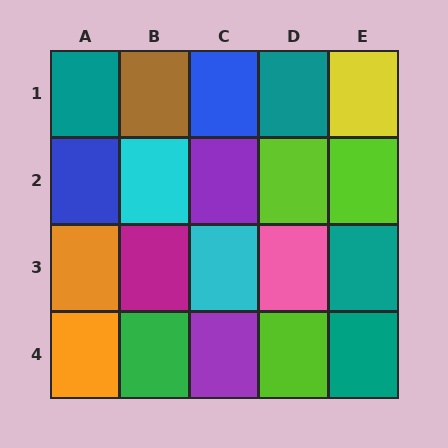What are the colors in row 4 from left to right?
Orange, green, purple, lime, teal.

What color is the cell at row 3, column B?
Magenta.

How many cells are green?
1 cell is green.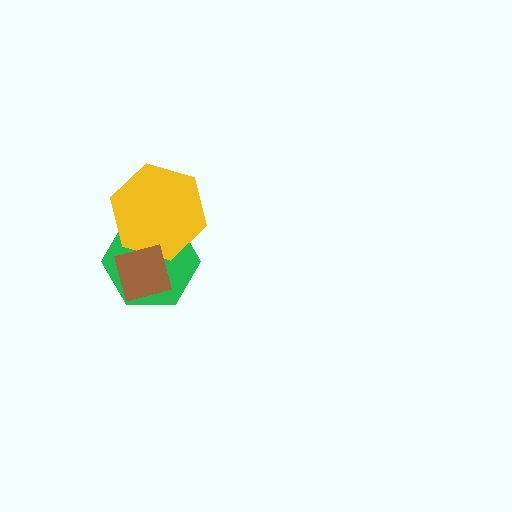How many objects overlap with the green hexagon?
2 objects overlap with the green hexagon.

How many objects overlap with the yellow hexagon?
2 objects overlap with the yellow hexagon.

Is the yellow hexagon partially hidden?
Yes, it is partially covered by another shape.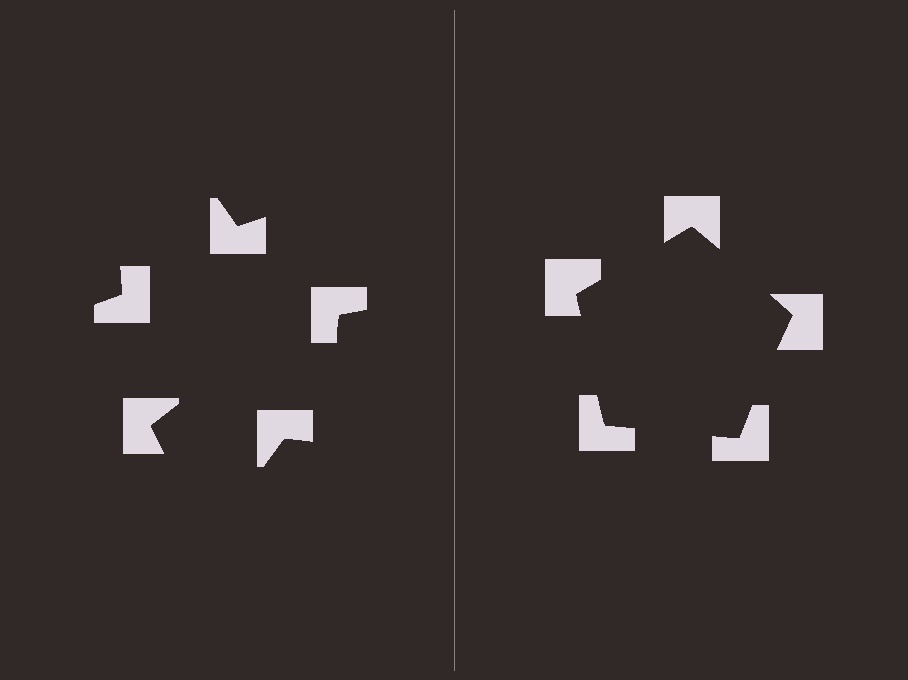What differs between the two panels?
The notched squares are positioned identically on both sides; only the wedge orientations differ. On the right they align to a pentagon; on the left they are misaligned.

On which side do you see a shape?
An illusory pentagon appears on the right side. On the left side the wedge cuts are rotated, so no coherent shape forms.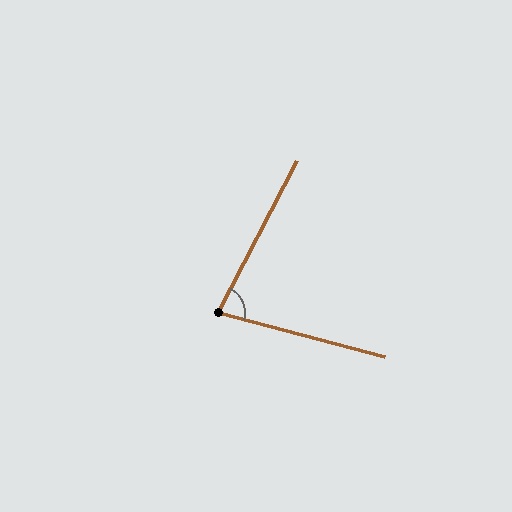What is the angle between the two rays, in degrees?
Approximately 77 degrees.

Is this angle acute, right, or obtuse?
It is acute.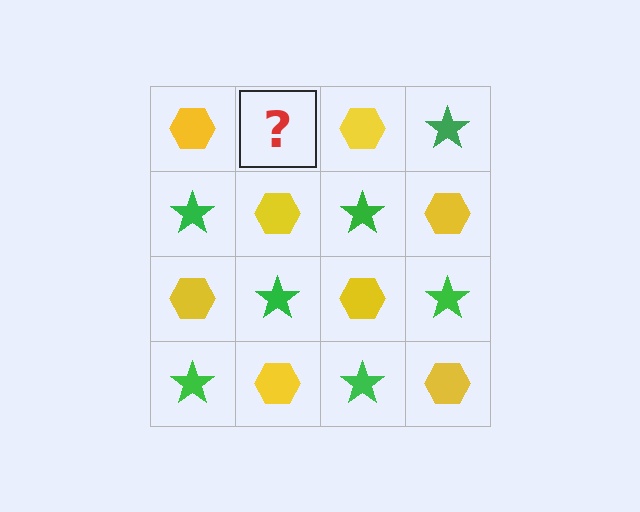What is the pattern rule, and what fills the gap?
The rule is that it alternates yellow hexagon and green star in a checkerboard pattern. The gap should be filled with a green star.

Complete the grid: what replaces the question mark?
The question mark should be replaced with a green star.